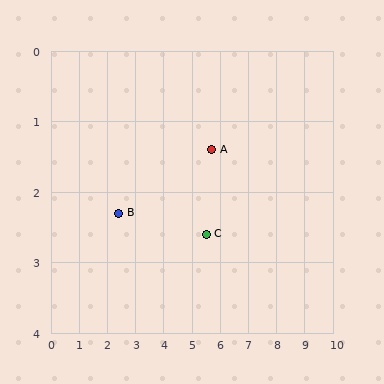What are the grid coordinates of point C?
Point C is at approximately (5.5, 2.6).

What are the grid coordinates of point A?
Point A is at approximately (5.7, 1.4).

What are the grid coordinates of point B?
Point B is at approximately (2.4, 2.3).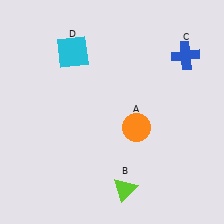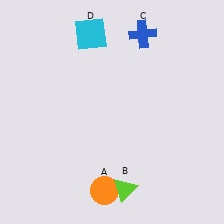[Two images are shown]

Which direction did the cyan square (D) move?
The cyan square (D) moved up.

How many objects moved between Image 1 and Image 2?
3 objects moved between the two images.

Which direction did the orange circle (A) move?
The orange circle (A) moved down.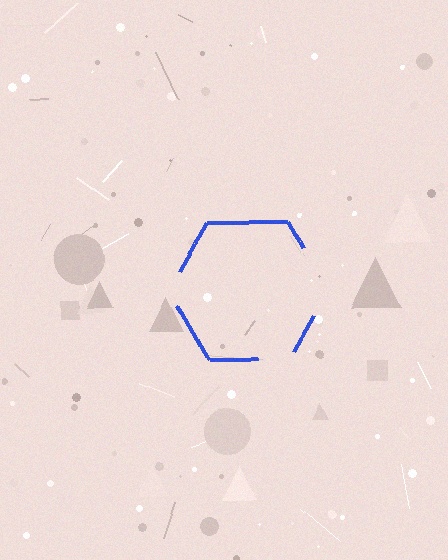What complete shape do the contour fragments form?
The contour fragments form a hexagon.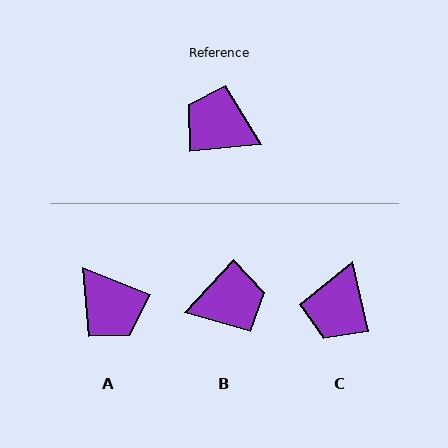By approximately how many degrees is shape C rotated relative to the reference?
Approximately 97 degrees counter-clockwise.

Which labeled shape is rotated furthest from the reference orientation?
A, about 153 degrees away.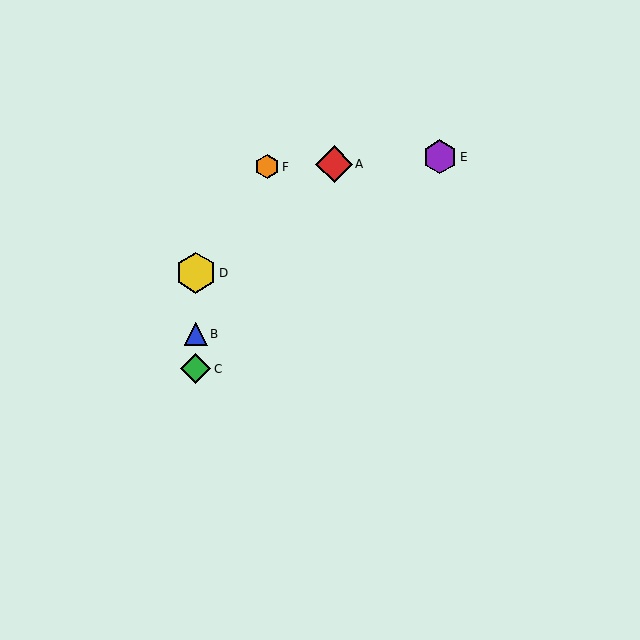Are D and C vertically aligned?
Yes, both are at x≈196.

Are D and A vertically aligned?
No, D is at x≈196 and A is at x≈334.